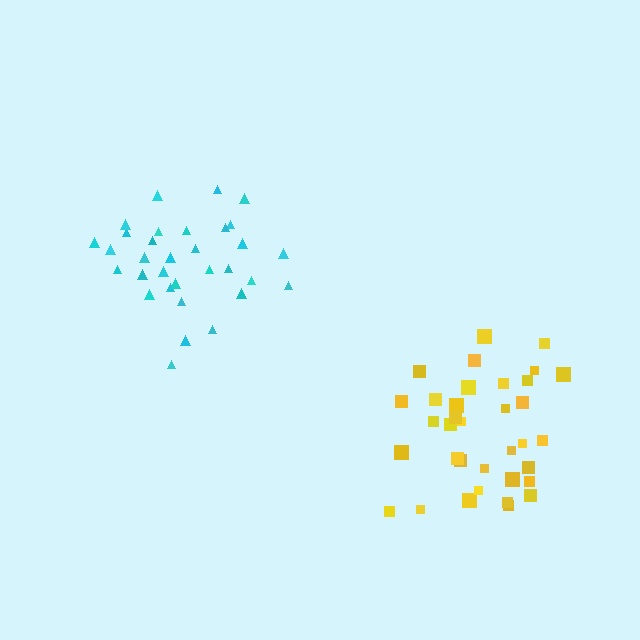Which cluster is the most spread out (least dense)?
Cyan.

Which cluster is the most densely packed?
Yellow.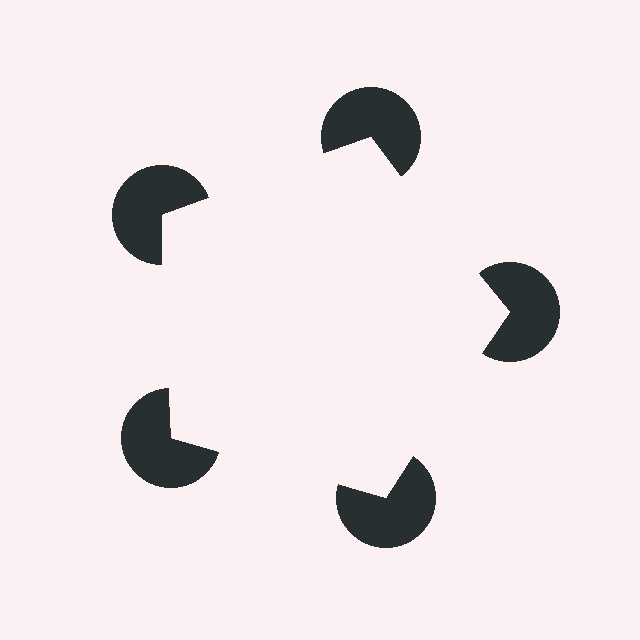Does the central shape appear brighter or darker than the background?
It typically appears slightly brighter than the background, even though no actual brightness change is drawn.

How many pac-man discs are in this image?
There are 5 — one at each vertex of the illusory pentagon.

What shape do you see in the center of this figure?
An illusory pentagon — its edges are inferred from the aligned wedge cuts in the pac-man discs, not physically drawn.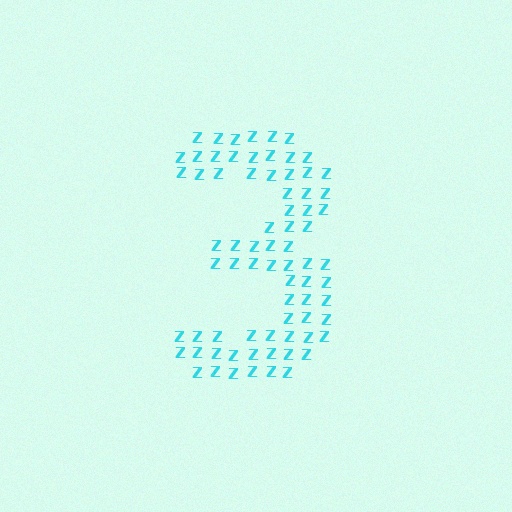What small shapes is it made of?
It is made of small letter Z's.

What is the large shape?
The large shape is the digit 3.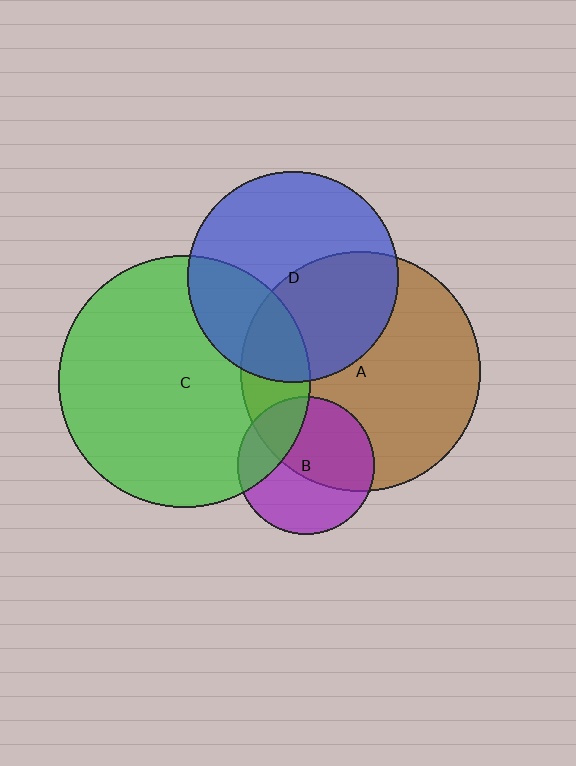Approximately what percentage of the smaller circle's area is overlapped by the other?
Approximately 55%.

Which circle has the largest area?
Circle C (green).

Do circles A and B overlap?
Yes.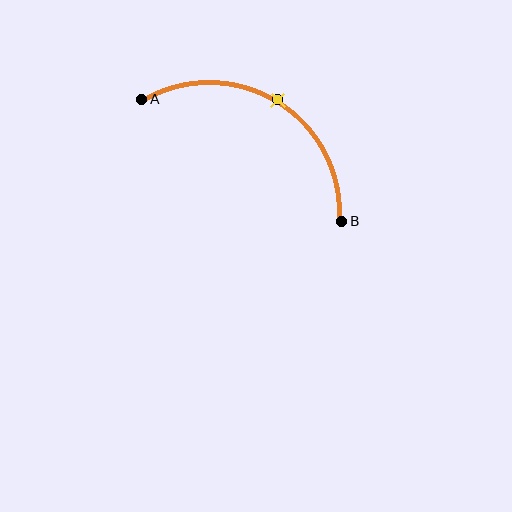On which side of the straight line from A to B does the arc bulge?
The arc bulges above the straight line connecting A and B.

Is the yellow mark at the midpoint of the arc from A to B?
Yes. The yellow mark lies on the arc at equal arc-length from both A and B — it is the arc midpoint.